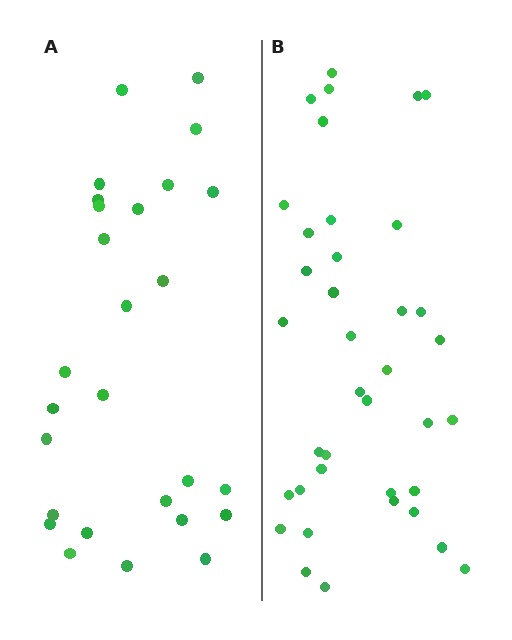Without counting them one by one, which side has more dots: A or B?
Region B (the right region) has more dots.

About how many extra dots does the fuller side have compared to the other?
Region B has roughly 12 or so more dots than region A.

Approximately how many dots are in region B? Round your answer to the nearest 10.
About 40 dots. (The exact count is 38, which rounds to 40.)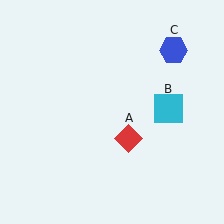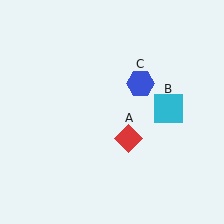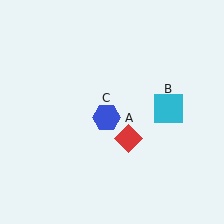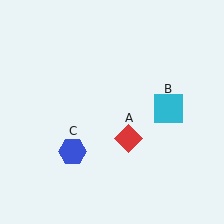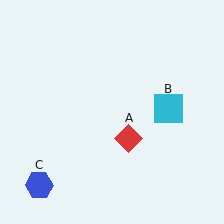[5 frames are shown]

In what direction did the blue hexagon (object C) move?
The blue hexagon (object C) moved down and to the left.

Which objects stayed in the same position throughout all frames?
Red diamond (object A) and cyan square (object B) remained stationary.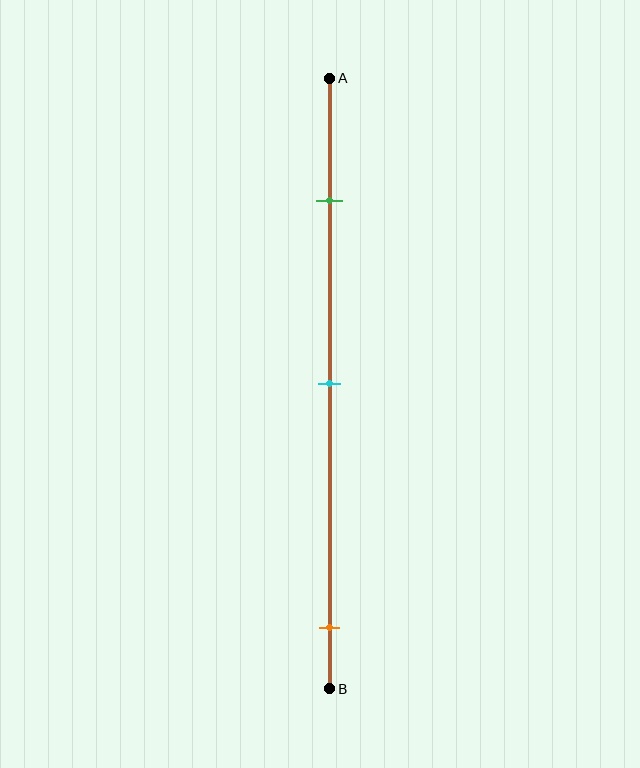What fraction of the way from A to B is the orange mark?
The orange mark is approximately 90% (0.9) of the way from A to B.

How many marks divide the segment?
There are 3 marks dividing the segment.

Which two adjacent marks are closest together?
The green and cyan marks are the closest adjacent pair.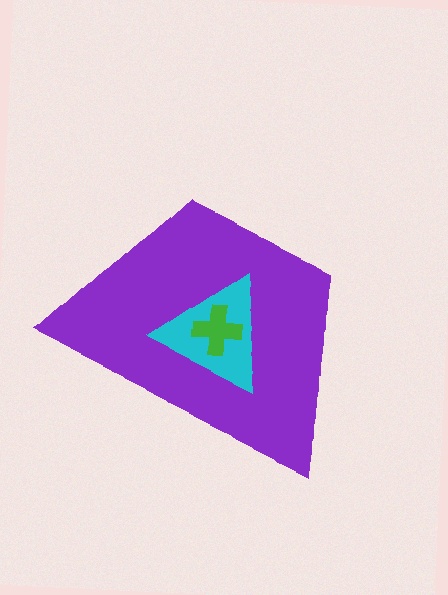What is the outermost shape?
The purple trapezoid.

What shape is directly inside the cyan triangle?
The green cross.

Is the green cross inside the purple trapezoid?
Yes.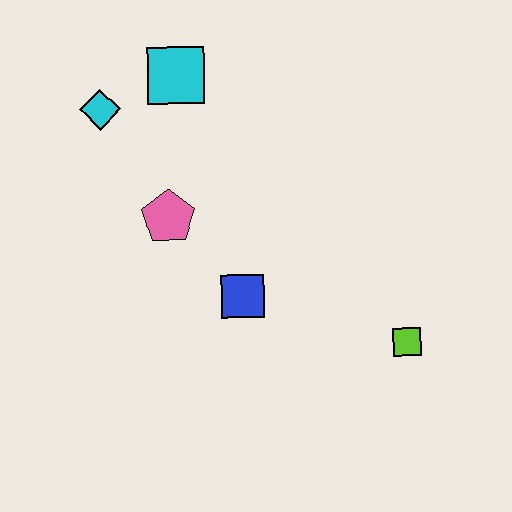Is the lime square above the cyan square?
No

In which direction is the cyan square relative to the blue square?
The cyan square is above the blue square.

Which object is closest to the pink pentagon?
The blue square is closest to the pink pentagon.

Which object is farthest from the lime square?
The cyan diamond is farthest from the lime square.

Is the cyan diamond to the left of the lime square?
Yes